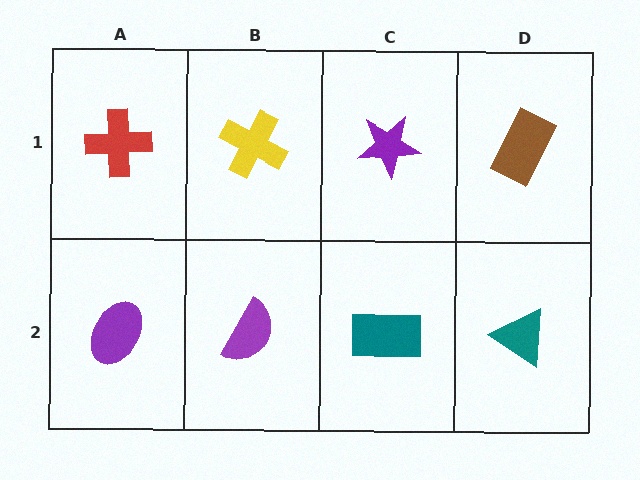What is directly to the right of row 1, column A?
A yellow cross.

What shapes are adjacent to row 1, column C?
A teal rectangle (row 2, column C), a yellow cross (row 1, column B), a brown rectangle (row 1, column D).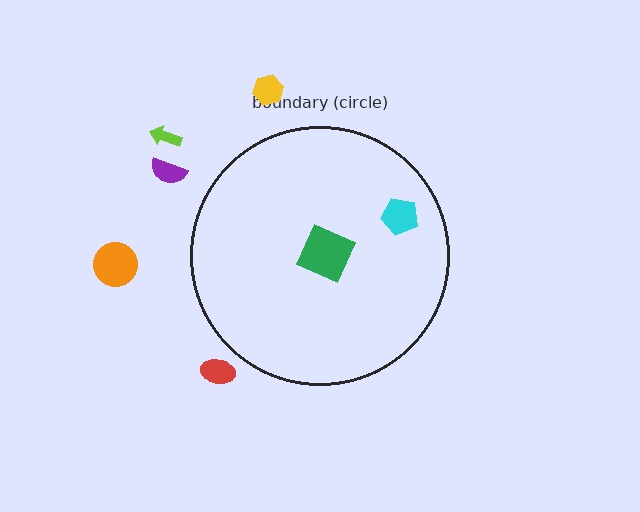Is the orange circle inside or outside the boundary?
Outside.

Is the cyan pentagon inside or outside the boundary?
Inside.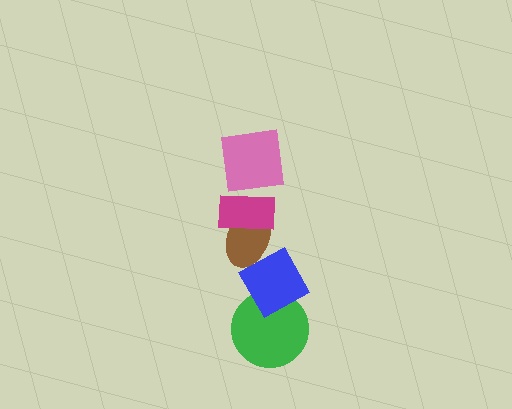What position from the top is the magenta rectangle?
The magenta rectangle is 2nd from the top.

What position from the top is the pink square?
The pink square is 1st from the top.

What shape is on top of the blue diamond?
The brown ellipse is on top of the blue diamond.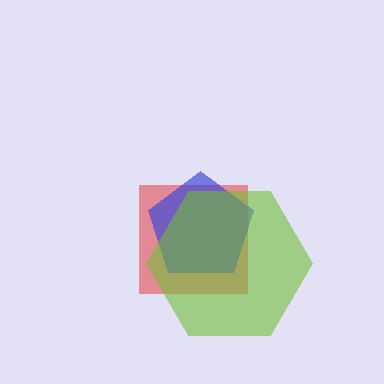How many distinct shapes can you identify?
There are 3 distinct shapes: a red square, a blue pentagon, a lime hexagon.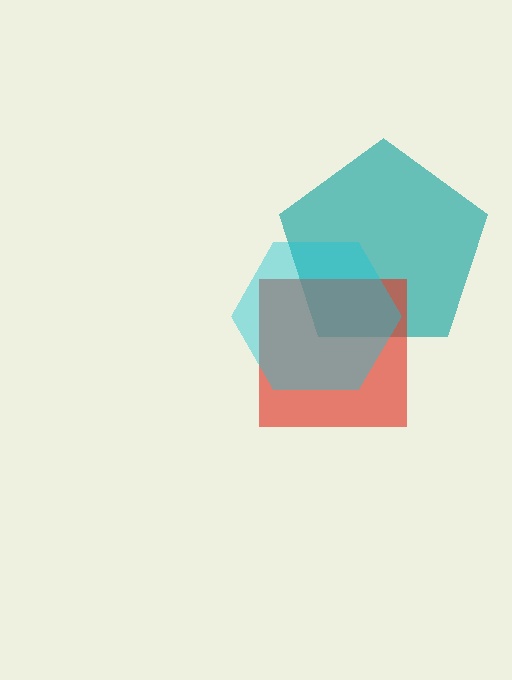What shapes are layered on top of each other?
The layered shapes are: a teal pentagon, a red square, a cyan hexagon.